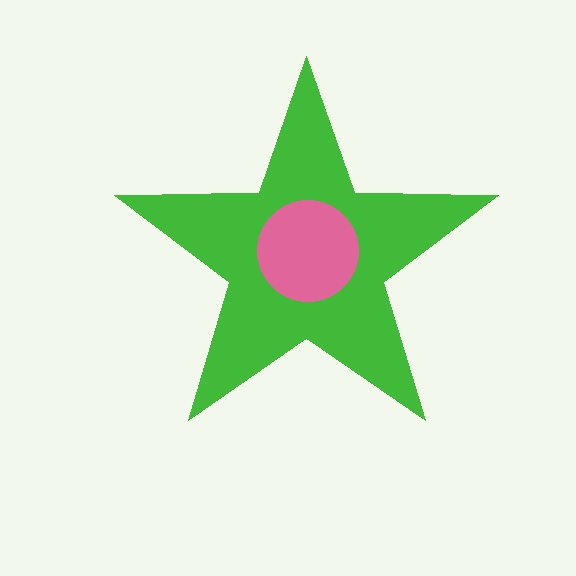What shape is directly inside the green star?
The pink circle.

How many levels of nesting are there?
2.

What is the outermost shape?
The green star.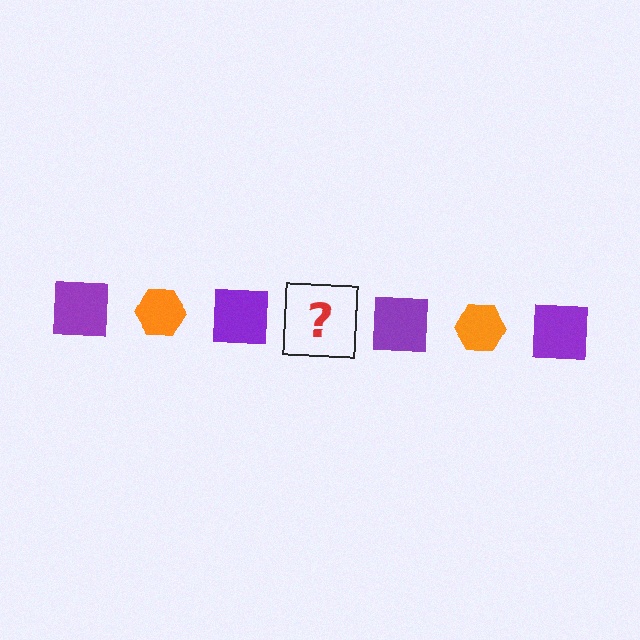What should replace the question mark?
The question mark should be replaced with an orange hexagon.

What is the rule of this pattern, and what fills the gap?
The rule is that the pattern alternates between purple square and orange hexagon. The gap should be filled with an orange hexagon.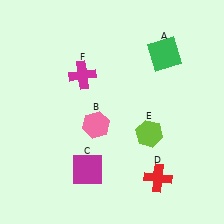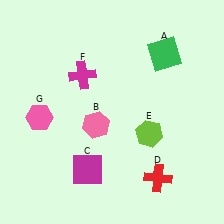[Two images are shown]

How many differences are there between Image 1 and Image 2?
There is 1 difference between the two images.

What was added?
A pink hexagon (G) was added in Image 2.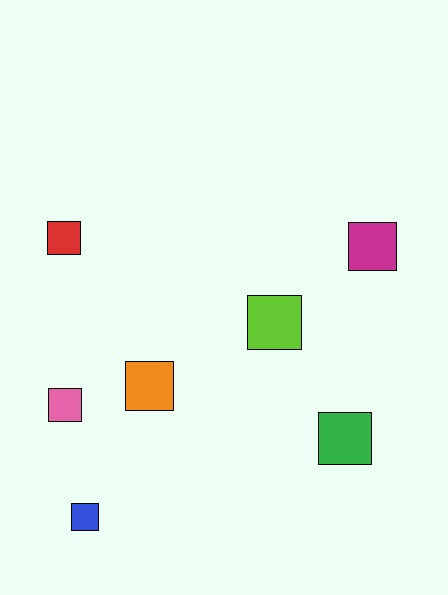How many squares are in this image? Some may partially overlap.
There are 7 squares.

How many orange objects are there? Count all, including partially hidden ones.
There is 1 orange object.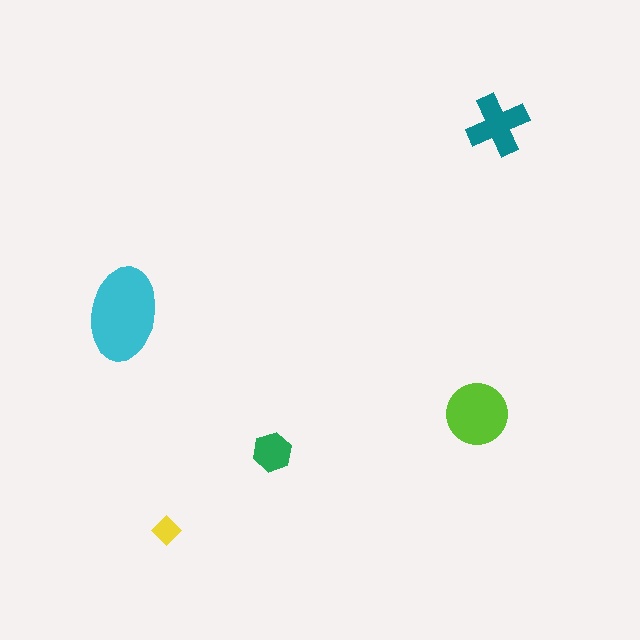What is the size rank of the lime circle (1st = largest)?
2nd.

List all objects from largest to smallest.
The cyan ellipse, the lime circle, the teal cross, the green hexagon, the yellow diamond.